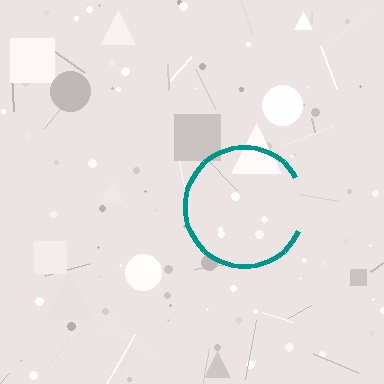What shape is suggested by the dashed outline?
The dashed outline suggests a circle.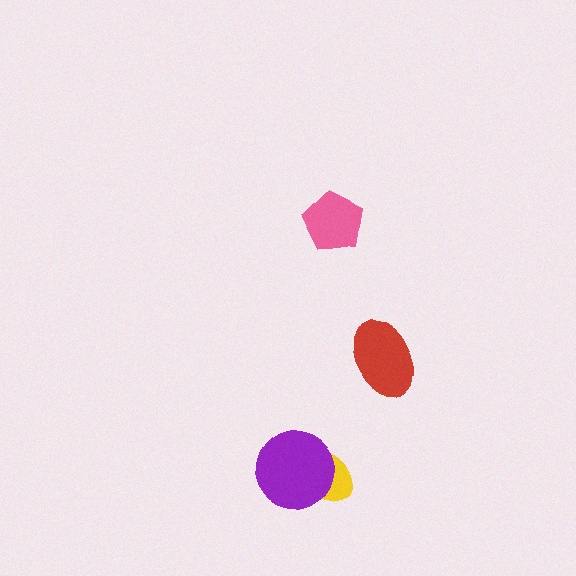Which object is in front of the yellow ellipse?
The purple circle is in front of the yellow ellipse.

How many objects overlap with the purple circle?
1 object overlaps with the purple circle.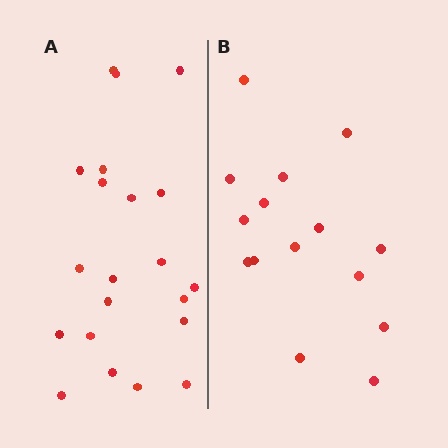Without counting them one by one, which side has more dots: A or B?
Region A (the left region) has more dots.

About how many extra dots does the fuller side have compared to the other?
Region A has about 6 more dots than region B.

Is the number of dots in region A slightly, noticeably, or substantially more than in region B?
Region A has noticeably more, but not dramatically so. The ratio is roughly 1.4 to 1.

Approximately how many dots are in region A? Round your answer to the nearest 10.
About 20 dots. (The exact count is 21, which rounds to 20.)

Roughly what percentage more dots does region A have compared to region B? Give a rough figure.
About 40% more.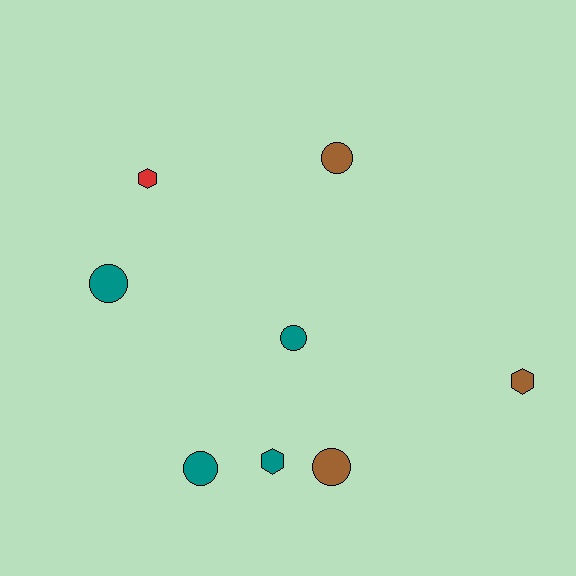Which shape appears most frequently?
Circle, with 5 objects.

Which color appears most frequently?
Teal, with 4 objects.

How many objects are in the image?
There are 8 objects.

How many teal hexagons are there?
There is 1 teal hexagon.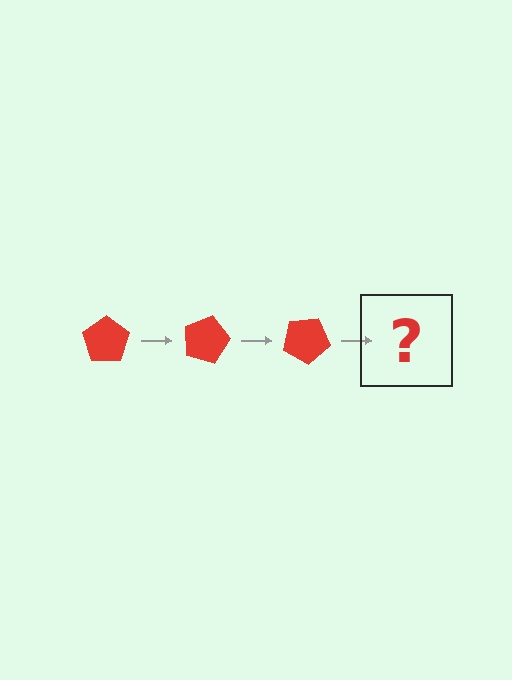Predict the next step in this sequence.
The next step is a red pentagon rotated 45 degrees.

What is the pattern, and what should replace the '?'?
The pattern is that the pentagon rotates 15 degrees each step. The '?' should be a red pentagon rotated 45 degrees.